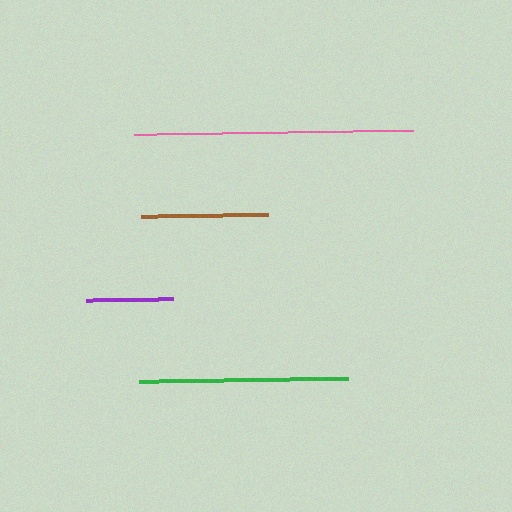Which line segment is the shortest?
The purple line is the shortest at approximately 87 pixels.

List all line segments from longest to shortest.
From longest to shortest: pink, green, brown, purple.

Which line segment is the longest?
The pink line is the longest at approximately 279 pixels.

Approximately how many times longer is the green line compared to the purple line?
The green line is approximately 2.4 times the length of the purple line.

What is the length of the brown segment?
The brown segment is approximately 127 pixels long.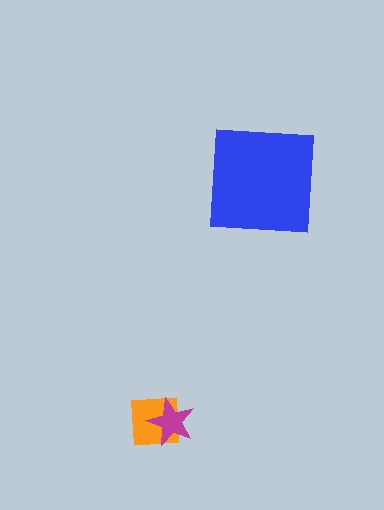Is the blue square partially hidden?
No, no other shape covers it.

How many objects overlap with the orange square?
1 object overlaps with the orange square.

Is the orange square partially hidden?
Yes, it is partially covered by another shape.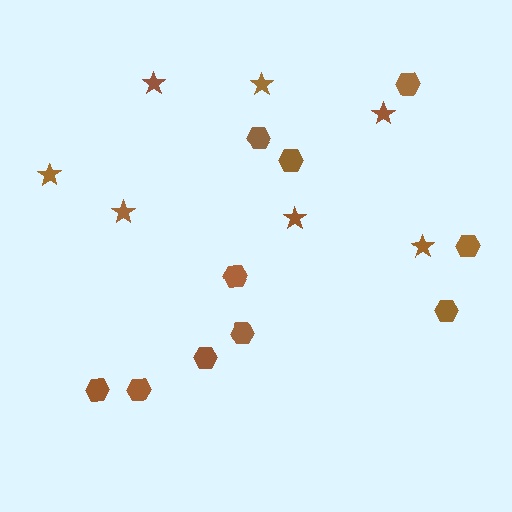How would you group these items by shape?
There are 2 groups: one group of hexagons (10) and one group of stars (7).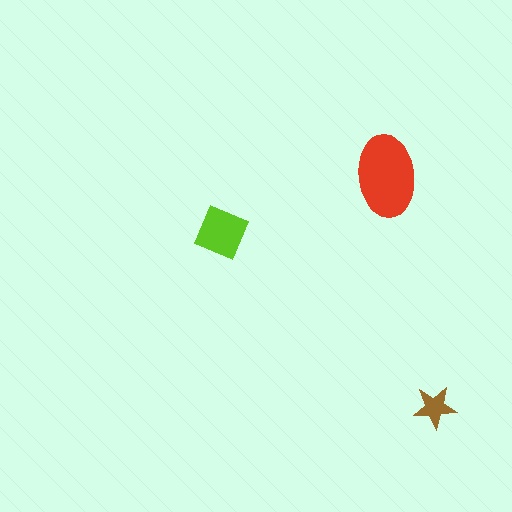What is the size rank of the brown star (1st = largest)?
3rd.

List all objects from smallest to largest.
The brown star, the lime diamond, the red ellipse.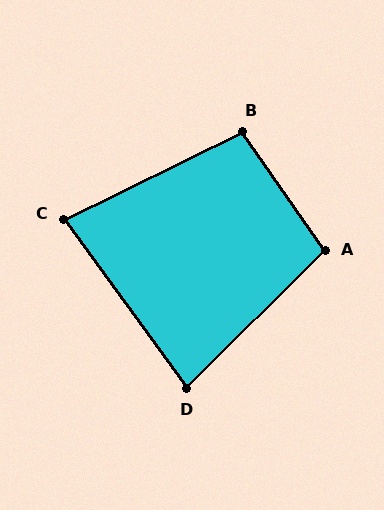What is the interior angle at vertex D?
Approximately 81 degrees (acute).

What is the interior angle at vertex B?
Approximately 99 degrees (obtuse).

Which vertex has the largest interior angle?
A, at approximately 100 degrees.